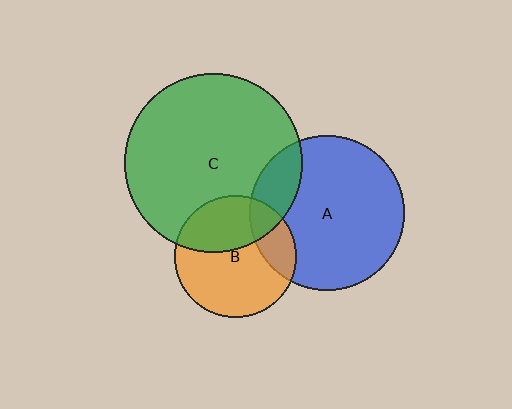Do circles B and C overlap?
Yes.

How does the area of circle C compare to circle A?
Approximately 1.3 times.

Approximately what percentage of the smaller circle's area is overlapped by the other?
Approximately 35%.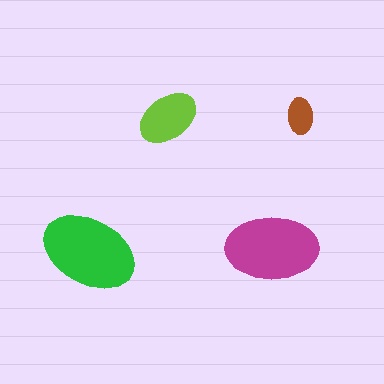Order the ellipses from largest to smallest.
the green one, the magenta one, the lime one, the brown one.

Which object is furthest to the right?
The brown ellipse is rightmost.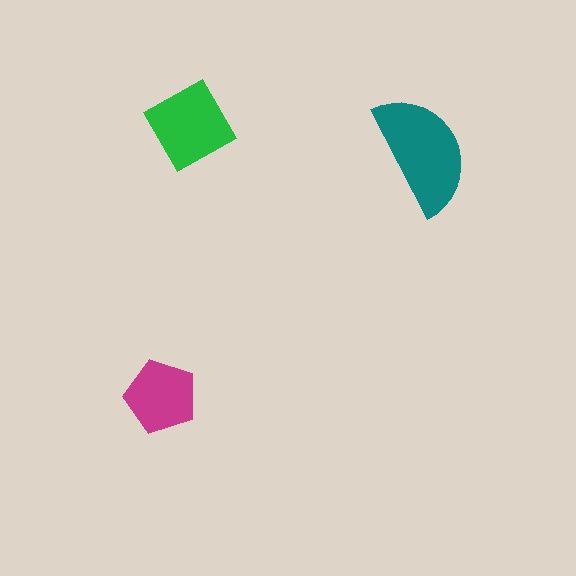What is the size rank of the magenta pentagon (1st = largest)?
3rd.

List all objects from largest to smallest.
The teal semicircle, the green diamond, the magenta pentagon.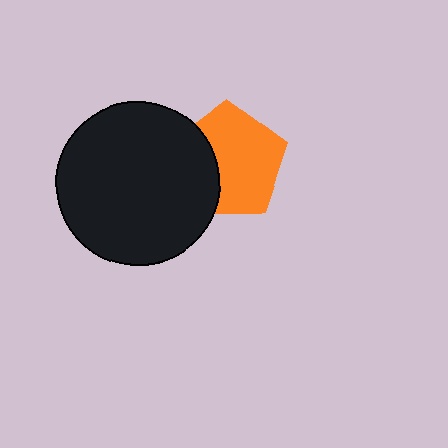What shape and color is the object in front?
The object in front is a black circle.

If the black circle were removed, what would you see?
You would see the complete orange pentagon.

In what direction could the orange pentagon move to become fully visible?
The orange pentagon could move right. That would shift it out from behind the black circle entirely.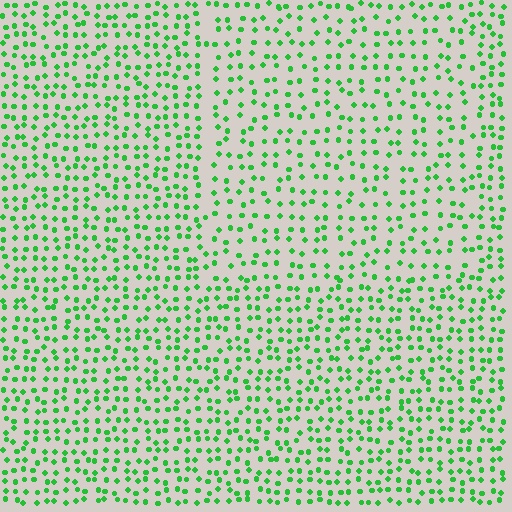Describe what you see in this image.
The image contains small green elements arranged at two different densities. A rectangle-shaped region is visible where the elements are less densely packed than the surrounding area.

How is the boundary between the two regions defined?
The boundary is defined by a change in element density (approximately 1.5x ratio). All elements are the same color, size, and shape.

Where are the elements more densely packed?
The elements are more densely packed outside the rectangle boundary.